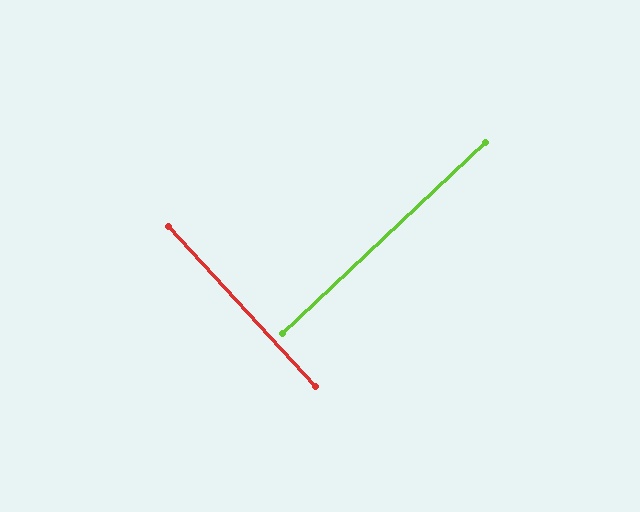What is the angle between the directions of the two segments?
Approximately 89 degrees.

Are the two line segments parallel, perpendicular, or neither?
Perpendicular — they meet at approximately 89°.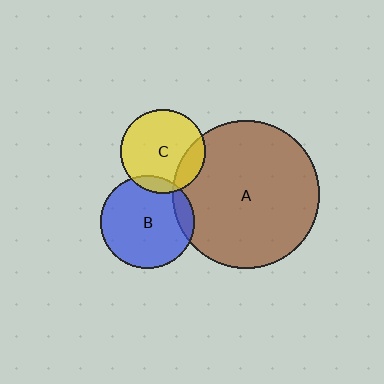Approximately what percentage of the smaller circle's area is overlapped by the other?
Approximately 15%.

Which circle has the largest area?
Circle A (brown).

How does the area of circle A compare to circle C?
Approximately 3.0 times.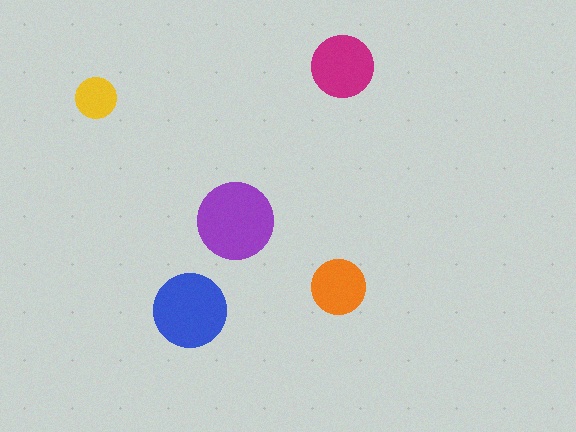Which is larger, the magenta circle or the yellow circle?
The magenta one.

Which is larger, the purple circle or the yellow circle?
The purple one.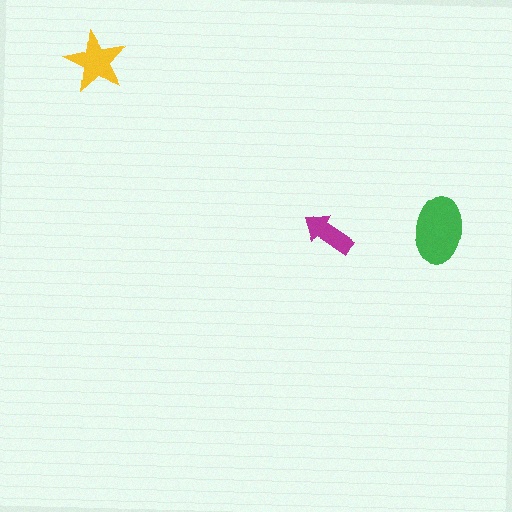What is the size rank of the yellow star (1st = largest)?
2nd.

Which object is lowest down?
The magenta arrow is bottommost.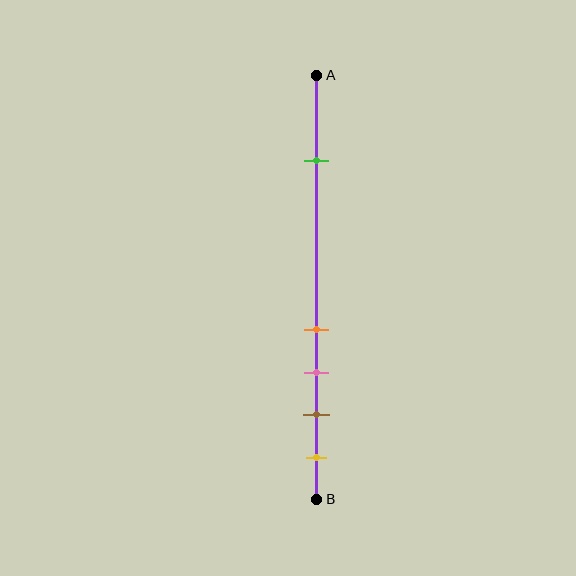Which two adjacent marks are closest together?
The orange and pink marks are the closest adjacent pair.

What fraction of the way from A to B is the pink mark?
The pink mark is approximately 70% (0.7) of the way from A to B.